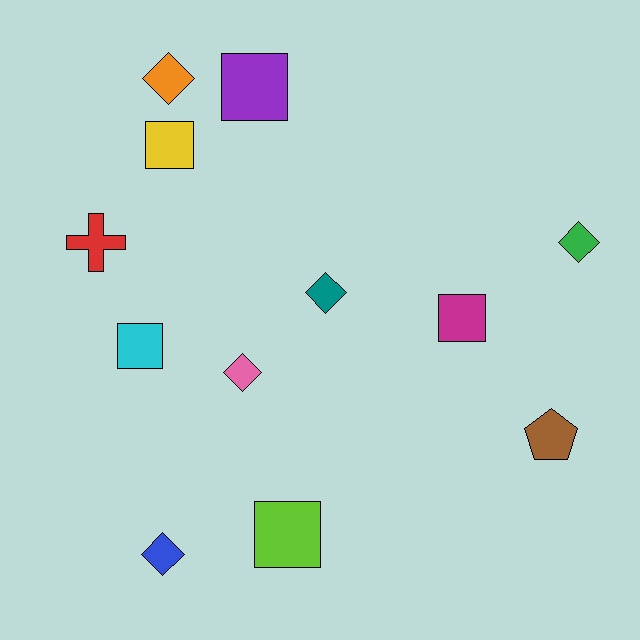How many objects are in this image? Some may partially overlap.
There are 12 objects.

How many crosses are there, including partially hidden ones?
There is 1 cross.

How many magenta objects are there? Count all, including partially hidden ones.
There is 1 magenta object.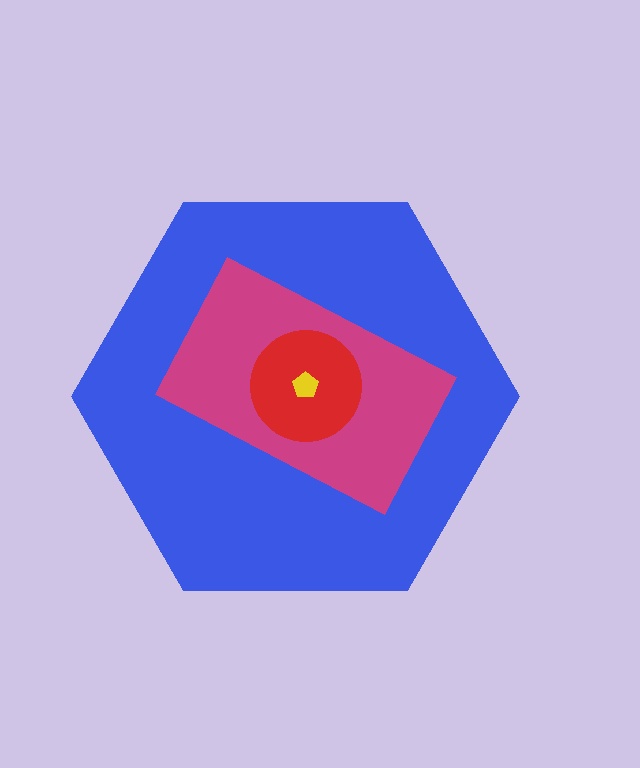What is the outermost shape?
The blue hexagon.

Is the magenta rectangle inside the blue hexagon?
Yes.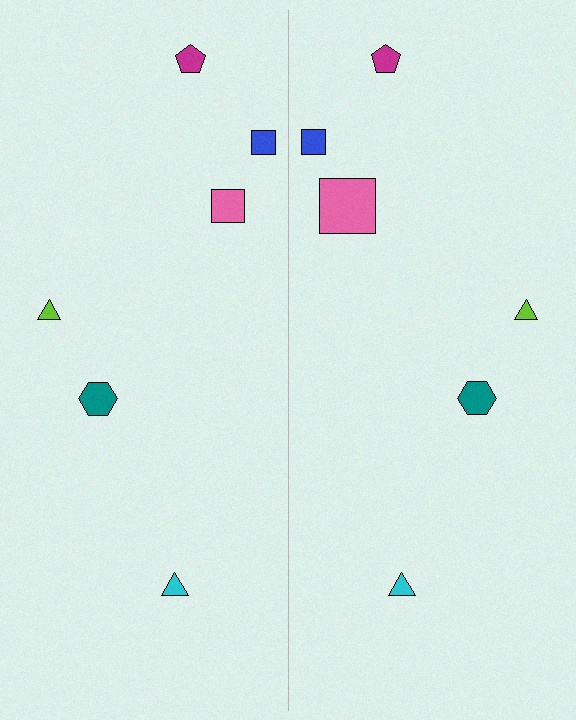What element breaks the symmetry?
The pink square on the right side has a different size than its mirror counterpart.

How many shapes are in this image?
There are 12 shapes in this image.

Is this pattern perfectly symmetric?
No, the pattern is not perfectly symmetric. The pink square on the right side has a different size than its mirror counterpart.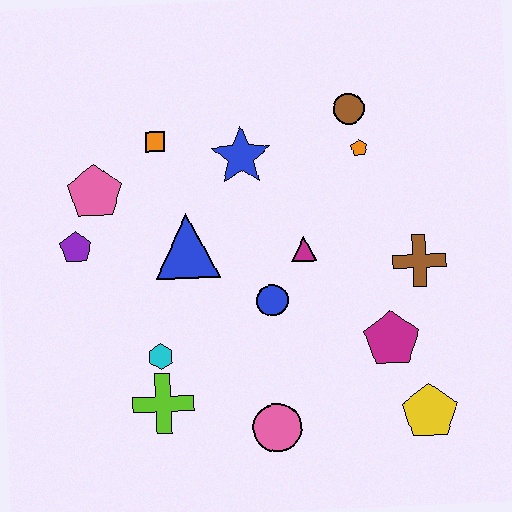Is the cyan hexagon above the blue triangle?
No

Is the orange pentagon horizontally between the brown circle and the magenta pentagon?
Yes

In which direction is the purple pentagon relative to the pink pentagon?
The purple pentagon is below the pink pentagon.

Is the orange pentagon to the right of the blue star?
Yes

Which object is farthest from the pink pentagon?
The yellow pentagon is farthest from the pink pentagon.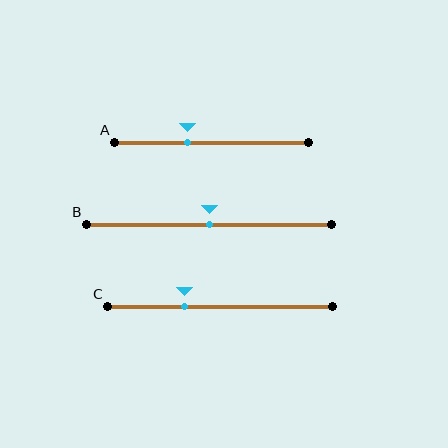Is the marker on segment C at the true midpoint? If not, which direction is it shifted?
No, the marker on segment C is shifted to the left by about 16% of the segment length.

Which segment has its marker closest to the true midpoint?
Segment B has its marker closest to the true midpoint.